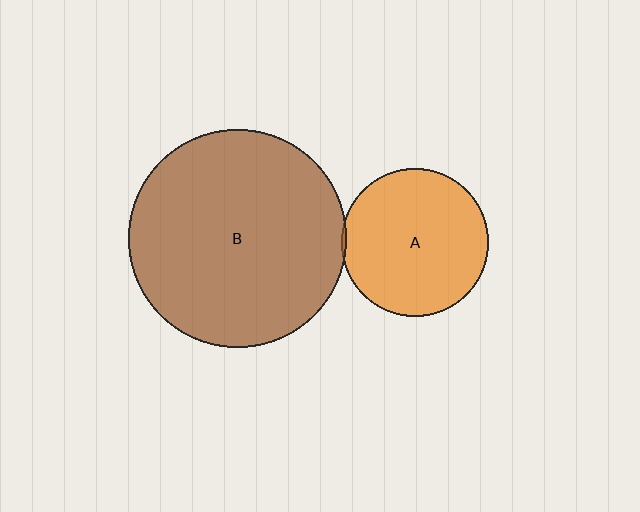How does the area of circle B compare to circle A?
Approximately 2.2 times.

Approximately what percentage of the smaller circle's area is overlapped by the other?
Approximately 5%.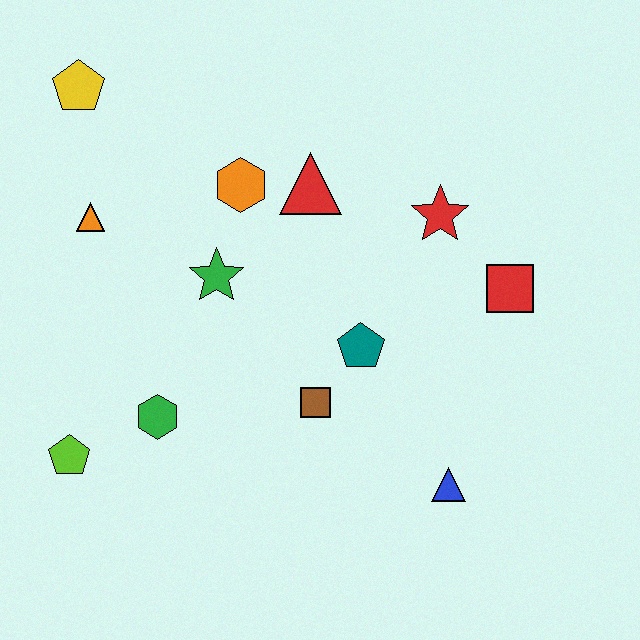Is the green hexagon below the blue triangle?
No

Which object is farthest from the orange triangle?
The blue triangle is farthest from the orange triangle.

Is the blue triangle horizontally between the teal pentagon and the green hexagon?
No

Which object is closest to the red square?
The red star is closest to the red square.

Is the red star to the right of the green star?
Yes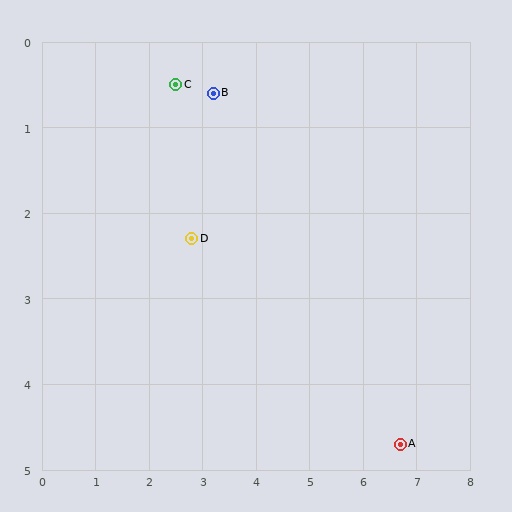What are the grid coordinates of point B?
Point B is at approximately (3.2, 0.6).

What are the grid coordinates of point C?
Point C is at approximately (2.5, 0.5).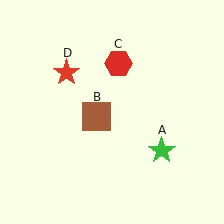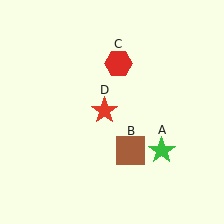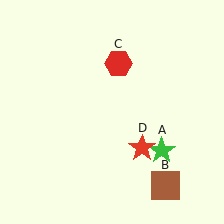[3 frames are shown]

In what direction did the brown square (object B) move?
The brown square (object B) moved down and to the right.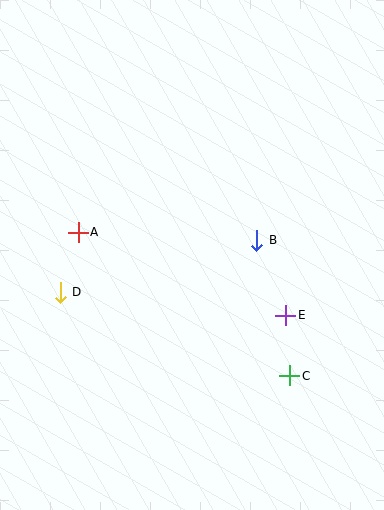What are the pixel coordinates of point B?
Point B is at (257, 240).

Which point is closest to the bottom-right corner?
Point C is closest to the bottom-right corner.